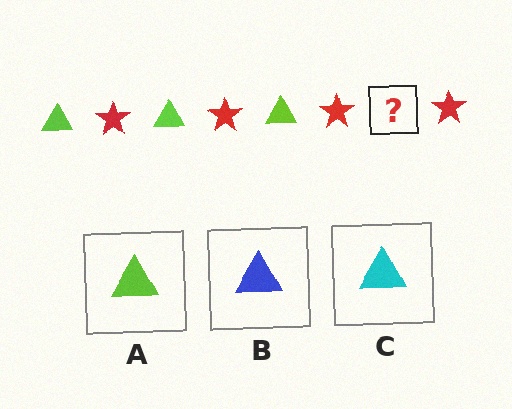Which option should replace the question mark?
Option A.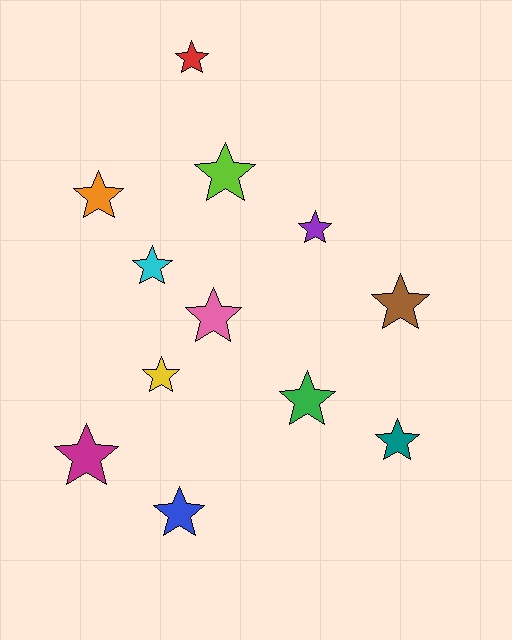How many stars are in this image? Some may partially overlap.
There are 12 stars.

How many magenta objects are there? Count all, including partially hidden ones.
There is 1 magenta object.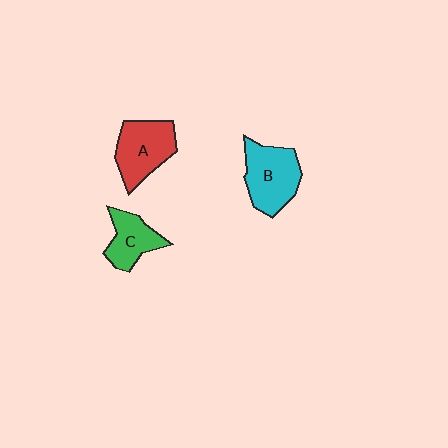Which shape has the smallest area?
Shape C (green).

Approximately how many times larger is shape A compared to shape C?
Approximately 1.4 times.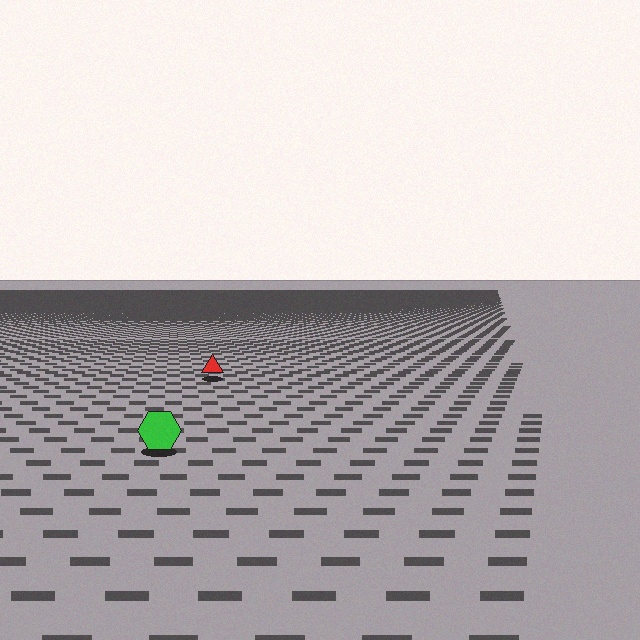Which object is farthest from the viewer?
The red triangle is farthest from the viewer. It appears smaller and the ground texture around it is denser.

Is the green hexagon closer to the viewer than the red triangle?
Yes. The green hexagon is closer — you can tell from the texture gradient: the ground texture is coarser near it.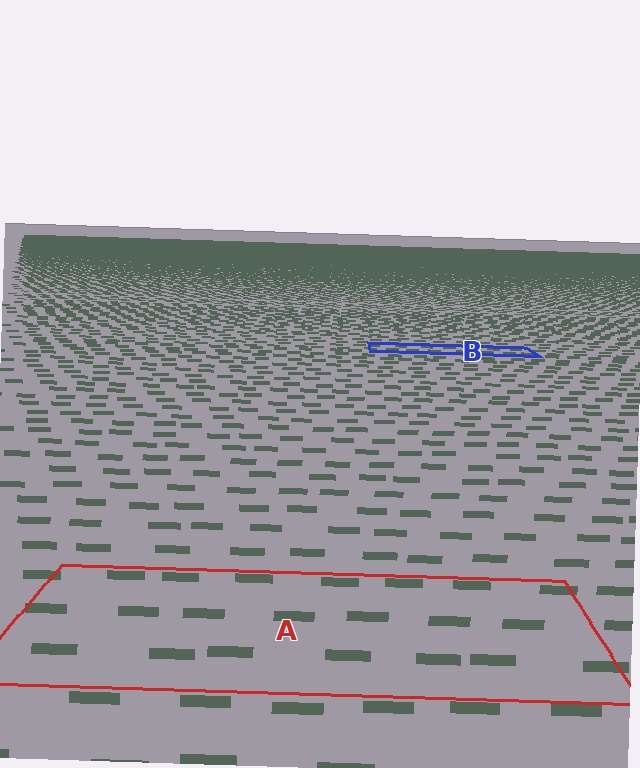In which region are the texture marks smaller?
The texture marks are smaller in region B, because it is farther away.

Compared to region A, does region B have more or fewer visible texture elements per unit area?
Region B has more texture elements per unit area — they are packed more densely because it is farther away.